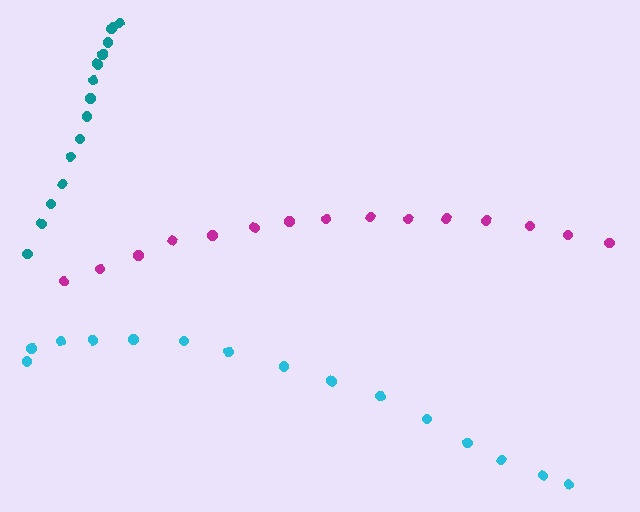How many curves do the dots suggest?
There are 3 distinct paths.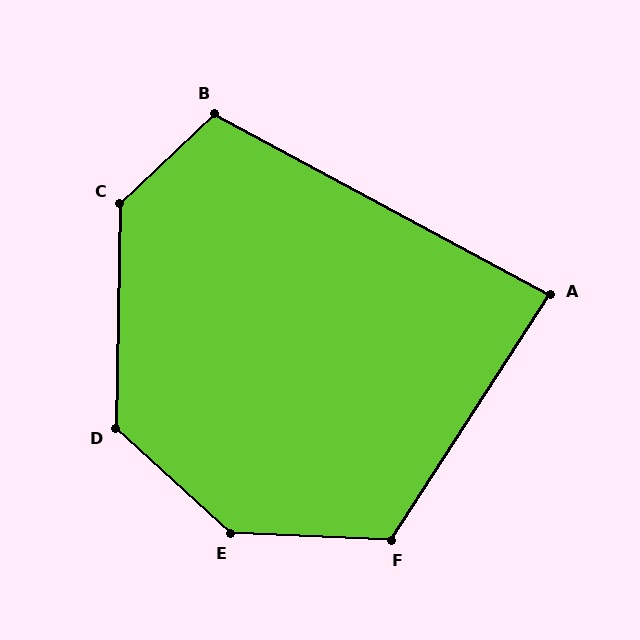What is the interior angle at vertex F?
Approximately 120 degrees (obtuse).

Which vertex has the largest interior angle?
E, at approximately 140 degrees.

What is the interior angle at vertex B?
Approximately 108 degrees (obtuse).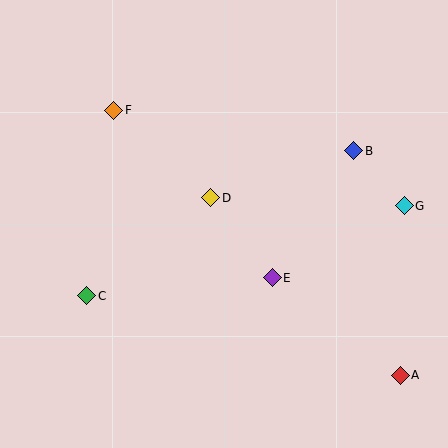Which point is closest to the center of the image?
Point D at (211, 198) is closest to the center.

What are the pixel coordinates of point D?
Point D is at (211, 198).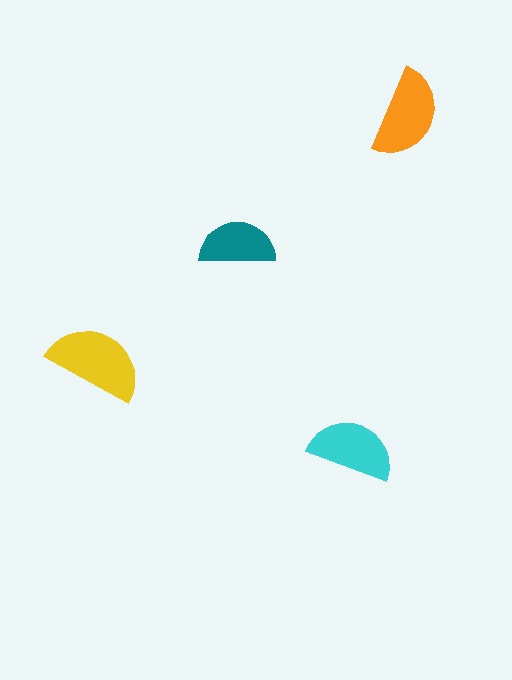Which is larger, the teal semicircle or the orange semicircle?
The orange one.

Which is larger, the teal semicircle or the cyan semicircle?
The cyan one.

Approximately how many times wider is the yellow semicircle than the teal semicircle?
About 1.5 times wider.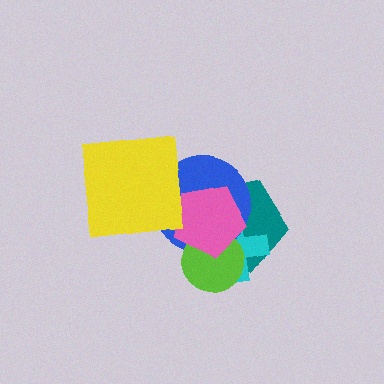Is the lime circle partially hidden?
Yes, it is partially covered by another shape.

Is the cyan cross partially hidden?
Yes, it is partially covered by another shape.